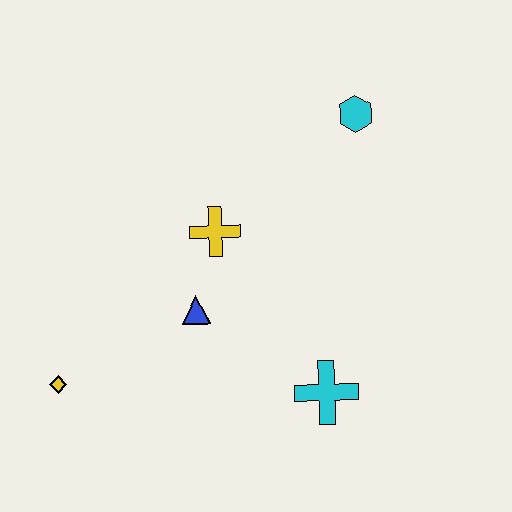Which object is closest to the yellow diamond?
The blue triangle is closest to the yellow diamond.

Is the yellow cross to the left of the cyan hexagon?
Yes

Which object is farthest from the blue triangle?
The cyan hexagon is farthest from the blue triangle.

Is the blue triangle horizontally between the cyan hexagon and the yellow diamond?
Yes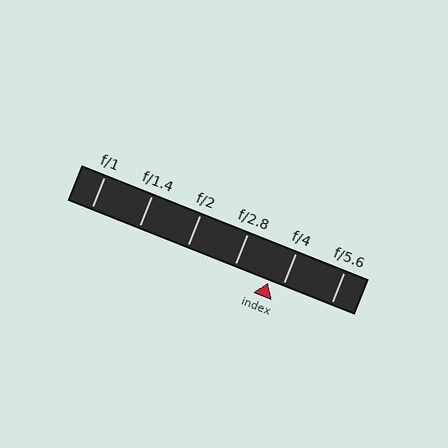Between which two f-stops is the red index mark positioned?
The index mark is between f/2.8 and f/4.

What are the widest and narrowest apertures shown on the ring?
The widest aperture shown is f/1 and the narrowest is f/5.6.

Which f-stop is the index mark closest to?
The index mark is closest to f/4.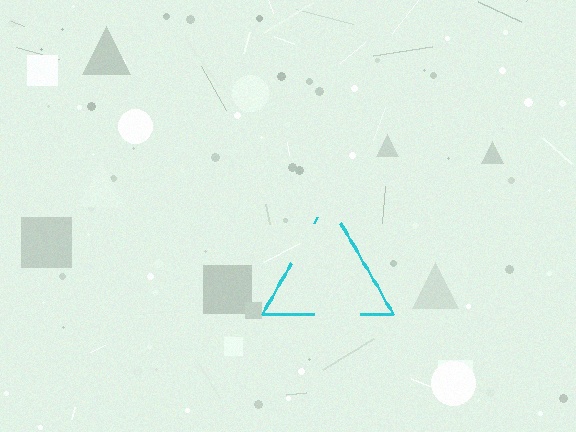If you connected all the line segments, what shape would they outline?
They would outline a triangle.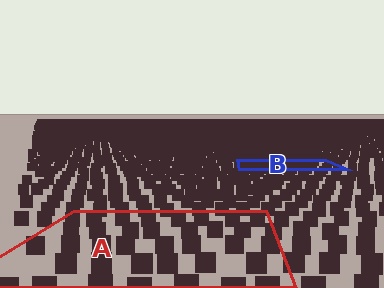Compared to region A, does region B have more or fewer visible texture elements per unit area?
Region B has more texture elements per unit area — they are packed more densely because it is farther away.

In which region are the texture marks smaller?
The texture marks are smaller in region B, because it is farther away.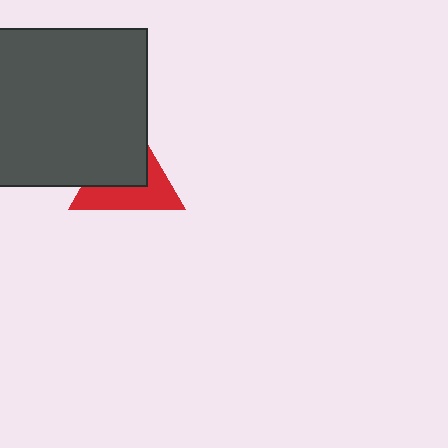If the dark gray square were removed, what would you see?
You would see the complete red triangle.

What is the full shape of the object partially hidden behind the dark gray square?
The partially hidden object is a red triangle.